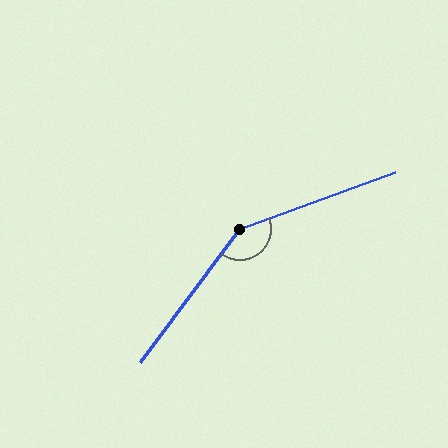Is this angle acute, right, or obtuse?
It is obtuse.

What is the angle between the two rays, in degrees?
Approximately 147 degrees.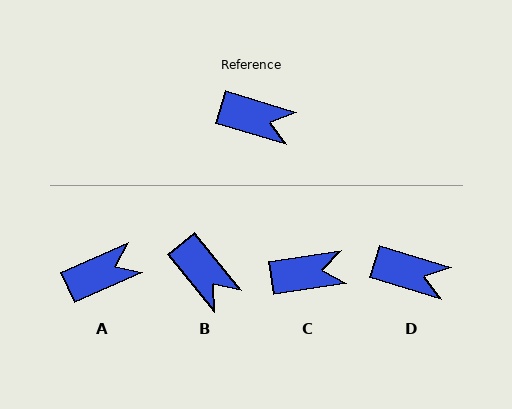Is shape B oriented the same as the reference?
No, it is off by about 34 degrees.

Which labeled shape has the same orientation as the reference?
D.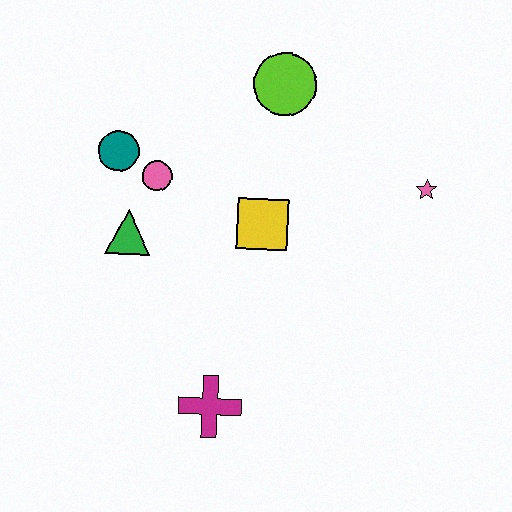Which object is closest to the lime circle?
The yellow square is closest to the lime circle.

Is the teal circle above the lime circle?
No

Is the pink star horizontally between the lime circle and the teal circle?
No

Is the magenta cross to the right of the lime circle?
No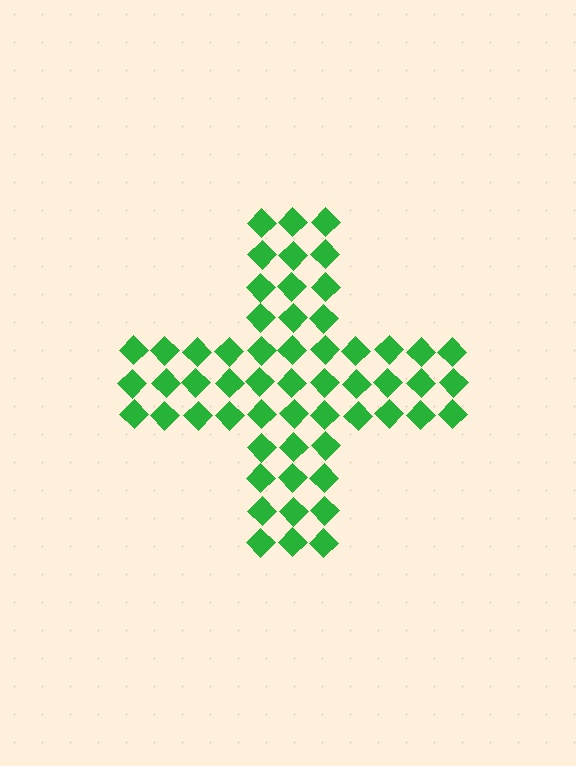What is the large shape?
The large shape is a cross.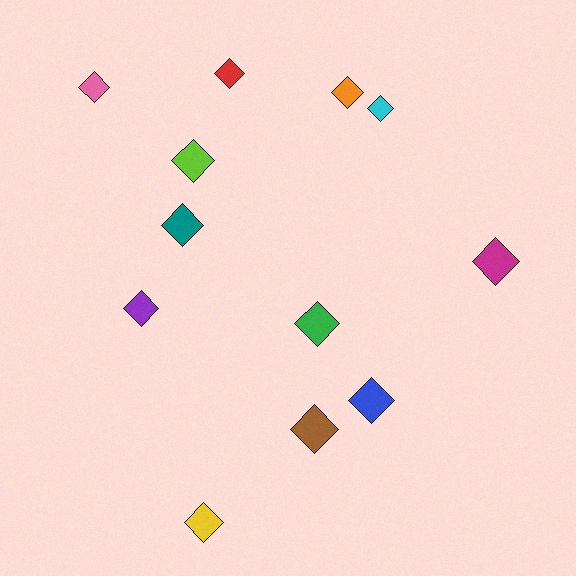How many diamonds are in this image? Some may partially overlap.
There are 12 diamonds.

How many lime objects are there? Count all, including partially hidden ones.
There is 1 lime object.